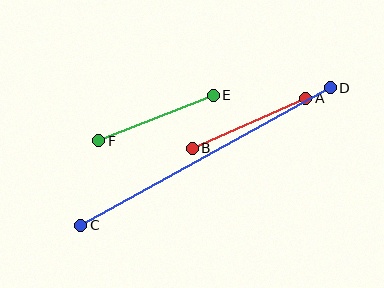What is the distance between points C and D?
The distance is approximately 285 pixels.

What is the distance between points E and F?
The distance is approximately 123 pixels.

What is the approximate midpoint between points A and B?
The midpoint is at approximately (249, 123) pixels.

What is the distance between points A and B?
The distance is approximately 124 pixels.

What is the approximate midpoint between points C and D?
The midpoint is at approximately (205, 157) pixels.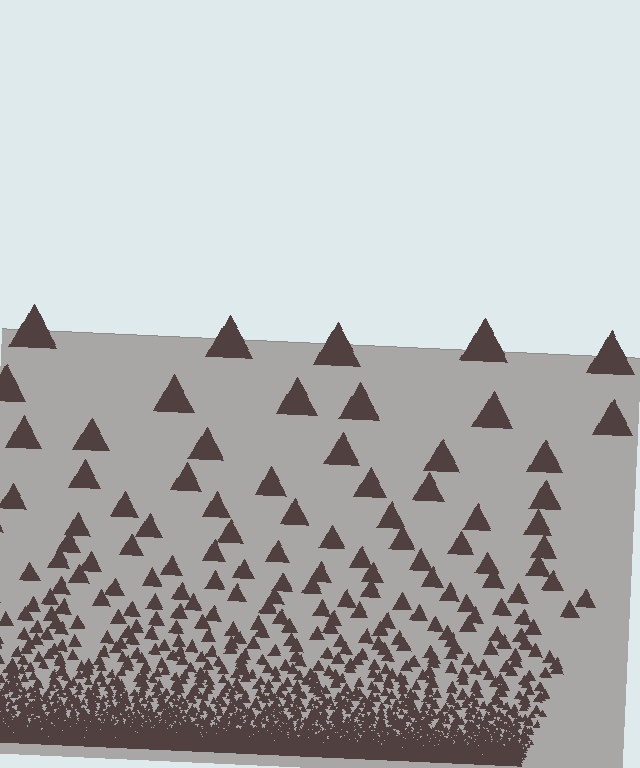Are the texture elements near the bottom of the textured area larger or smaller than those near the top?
Smaller. The gradient is inverted — elements near the bottom are smaller and denser.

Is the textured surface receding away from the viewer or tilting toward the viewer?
The surface appears to tilt toward the viewer. Texture elements get larger and sparser toward the top.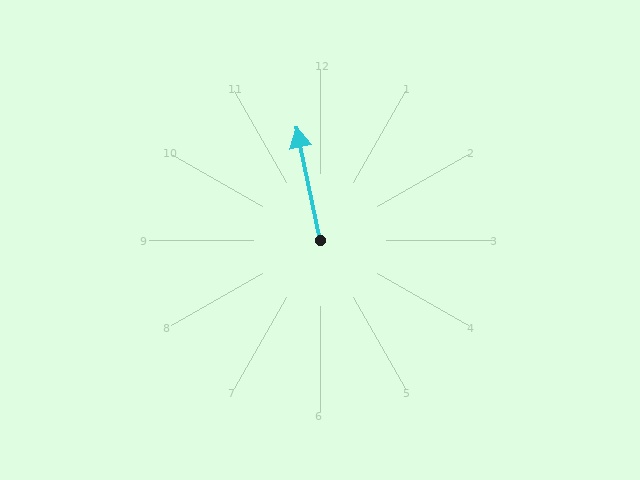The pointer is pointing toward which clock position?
Roughly 12 o'clock.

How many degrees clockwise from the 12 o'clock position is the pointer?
Approximately 348 degrees.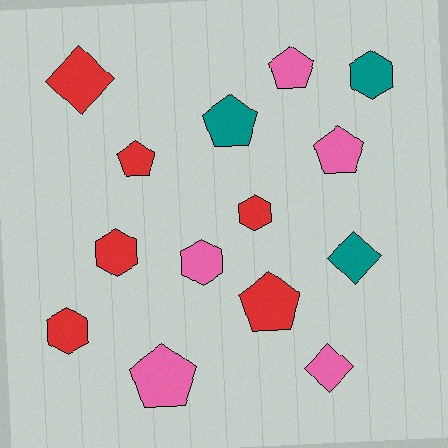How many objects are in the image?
There are 14 objects.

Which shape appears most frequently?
Pentagon, with 6 objects.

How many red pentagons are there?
There are 2 red pentagons.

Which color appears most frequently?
Red, with 6 objects.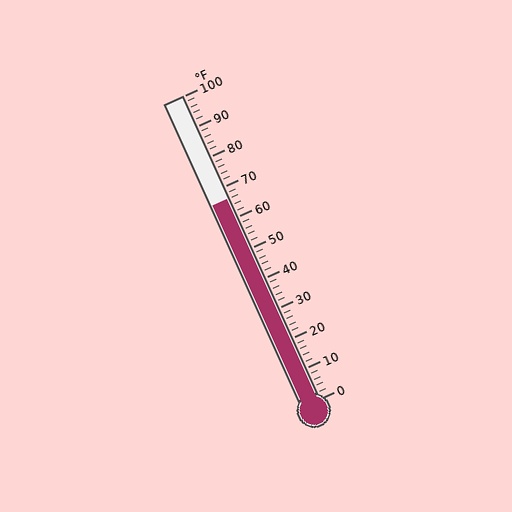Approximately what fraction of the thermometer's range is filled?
The thermometer is filled to approximately 65% of its range.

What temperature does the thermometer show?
The thermometer shows approximately 66°F.